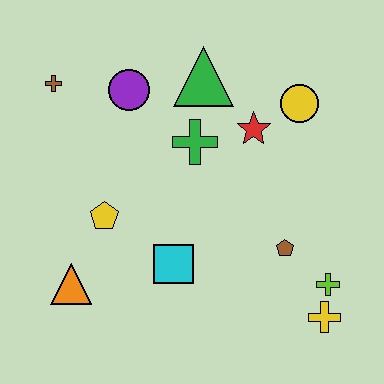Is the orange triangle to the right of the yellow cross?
No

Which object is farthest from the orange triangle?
The yellow circle is farthest from the orange triangle.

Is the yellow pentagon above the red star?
No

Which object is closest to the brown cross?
The purple circle is closest to the brown cross.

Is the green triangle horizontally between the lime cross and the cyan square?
Yes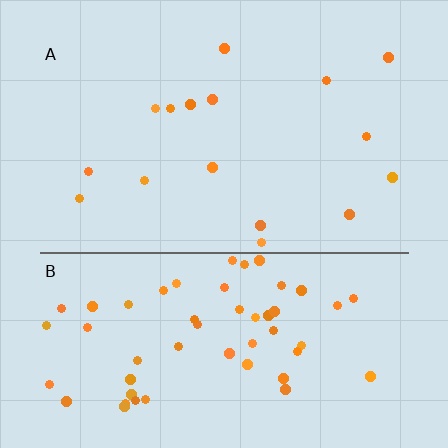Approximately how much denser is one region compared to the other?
Approximately 3.4× — region B over region A.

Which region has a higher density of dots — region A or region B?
B (the bottom).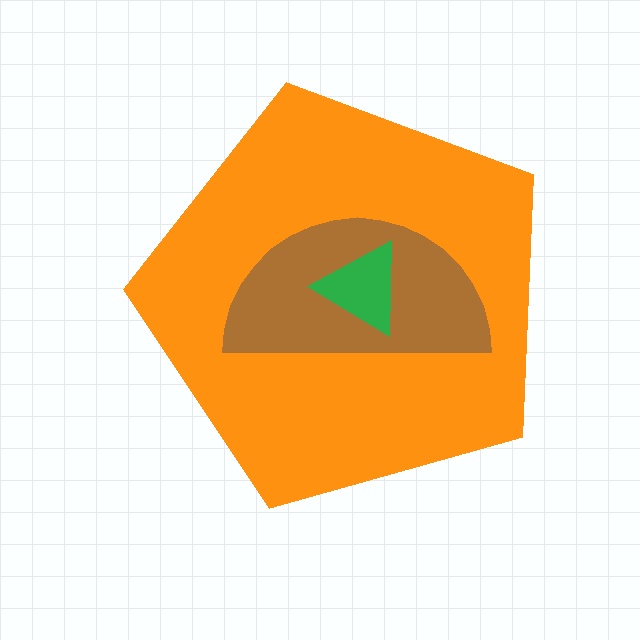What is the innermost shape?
The green triangle.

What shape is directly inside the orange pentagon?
The brown semicircle.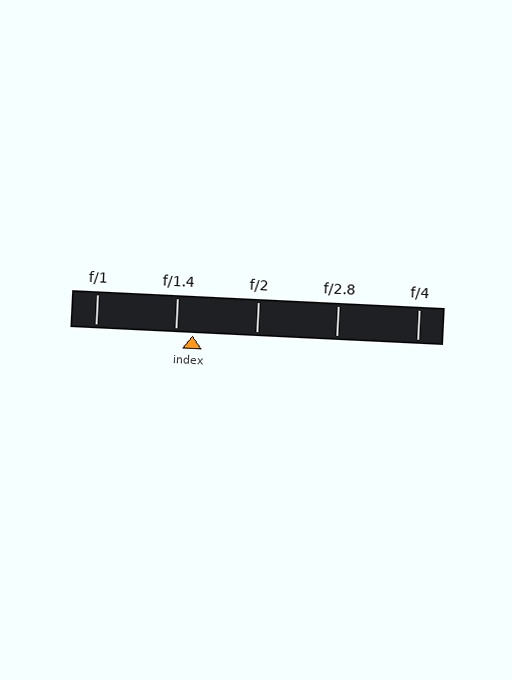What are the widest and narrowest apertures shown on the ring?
The widest aperture shown is f/1 and the narrowest is f/4.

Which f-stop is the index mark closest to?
The index mark is closest to f/1.4.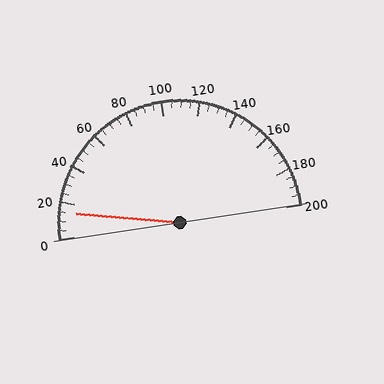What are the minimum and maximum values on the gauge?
The gauge ranges from 0 to 200.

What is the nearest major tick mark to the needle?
The nearest major tick mark is 20.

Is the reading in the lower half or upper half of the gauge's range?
The reading is in the lower half of the range (0 to 200).